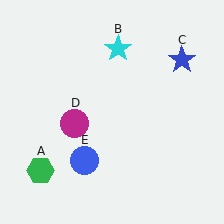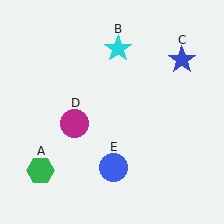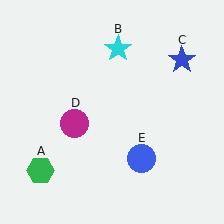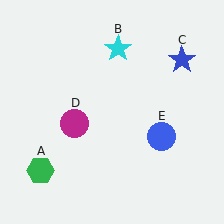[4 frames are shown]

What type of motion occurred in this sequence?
The blue circle (object E) rotated counterclockwise around the center of the scene.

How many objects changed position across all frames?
1 object changed position: blue circle (object E).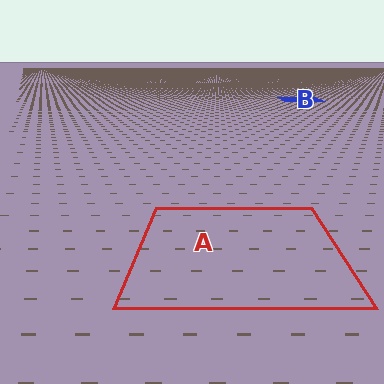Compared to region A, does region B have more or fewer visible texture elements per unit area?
Region B has more texture elements per unit area — they are packed more densely because it is farther away.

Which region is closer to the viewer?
Region A is closer. The texture elements there are larger and more spread out.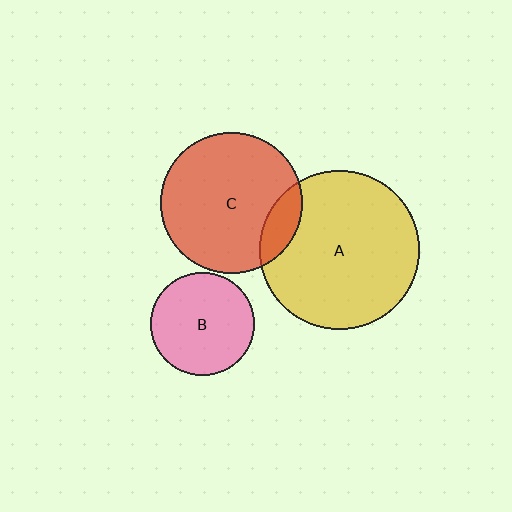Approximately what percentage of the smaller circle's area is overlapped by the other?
Approximately 15%.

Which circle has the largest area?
Circle A (yellow).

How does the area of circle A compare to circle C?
Approximately 1.3 times.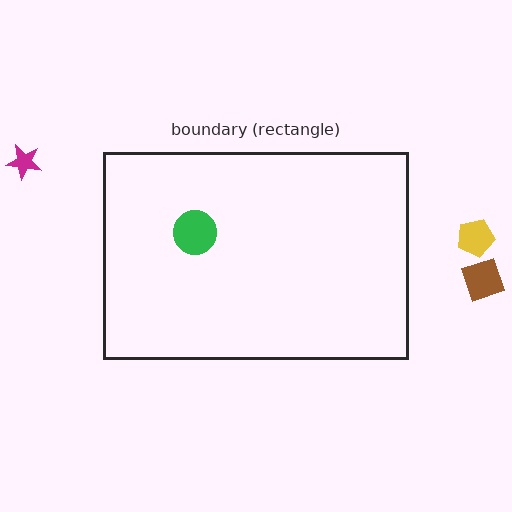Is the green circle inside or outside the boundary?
Inside.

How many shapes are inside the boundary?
1 inside, 3 outside.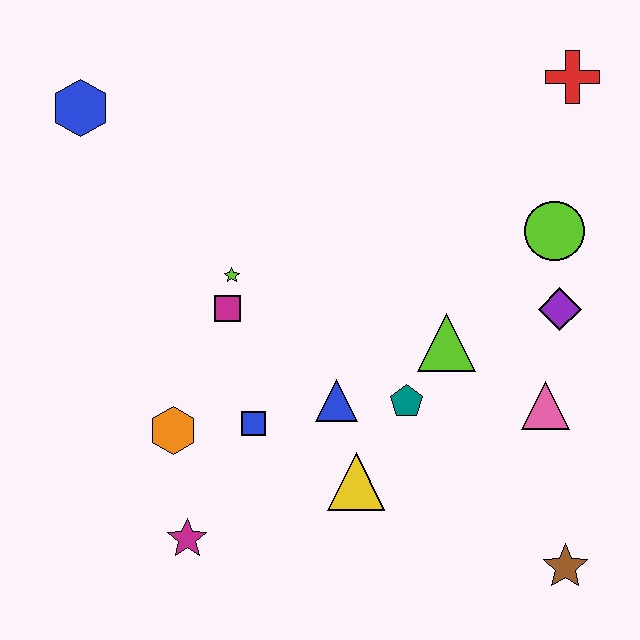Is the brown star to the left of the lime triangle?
No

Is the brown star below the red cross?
Yes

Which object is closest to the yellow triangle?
The blue triangle is closest to the yellow triangle.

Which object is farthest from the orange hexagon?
The red cross is farthest from the orange hexagon.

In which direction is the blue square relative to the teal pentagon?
The blue square is to the left of the teal pentagon.